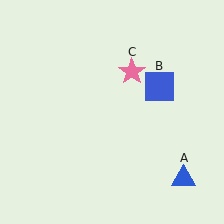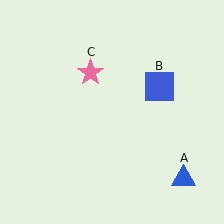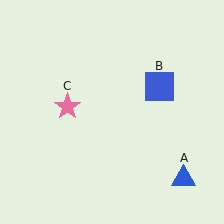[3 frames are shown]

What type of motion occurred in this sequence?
The pink star (object C) rotated counterclockwise around the center of the scene.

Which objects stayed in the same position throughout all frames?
Blue triangle (object A) and blue square (object B) remained stationary.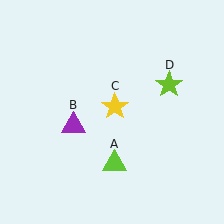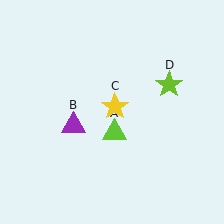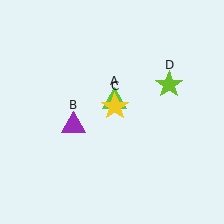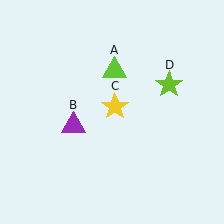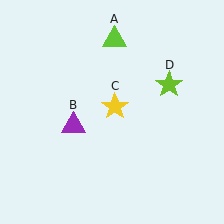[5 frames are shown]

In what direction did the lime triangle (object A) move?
The lime triangle (object A) moved up.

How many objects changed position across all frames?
1 object changed position: lime triangle (object A).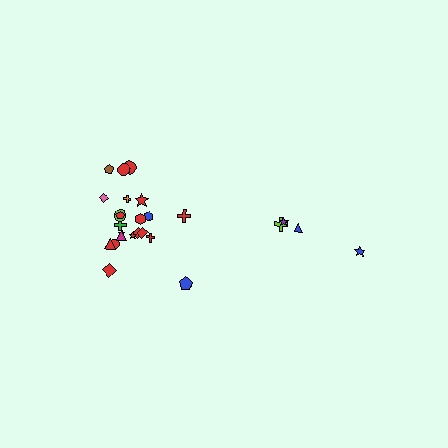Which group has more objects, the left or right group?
The left group.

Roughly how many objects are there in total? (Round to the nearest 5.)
Roughly 25 objects in total.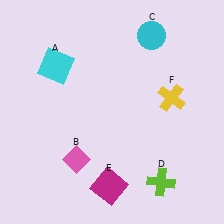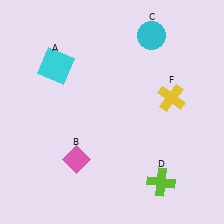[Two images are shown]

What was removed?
The magenta square (E) was removed in Image 2.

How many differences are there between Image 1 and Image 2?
There is 1 difference between the two images.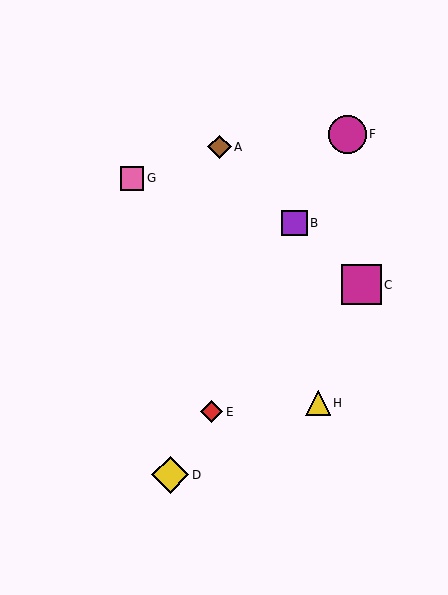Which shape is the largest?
The magenta square (labeled C) is the largest.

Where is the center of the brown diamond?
The center of the brown diamond is at (220, 147).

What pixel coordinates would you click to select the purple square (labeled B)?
Click at (294, 223) to select the purple square B.